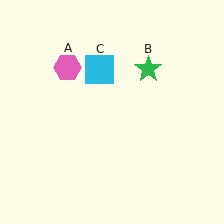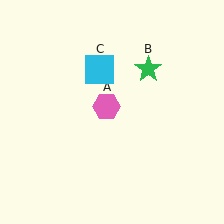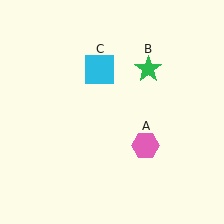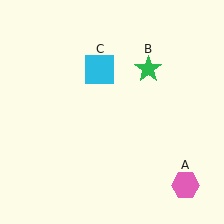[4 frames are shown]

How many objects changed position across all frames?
1 object changed position: pink hexagon (object A).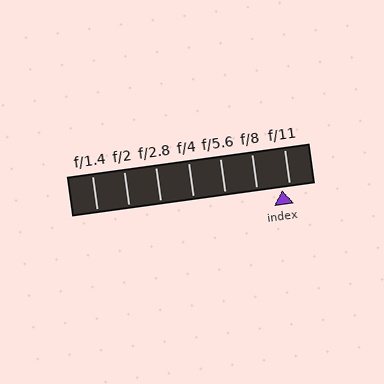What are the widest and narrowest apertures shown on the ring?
The widest aperture shown is f/1.4 and the narrowest is f/11.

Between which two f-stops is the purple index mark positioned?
The index mark is between f/8 and f/11.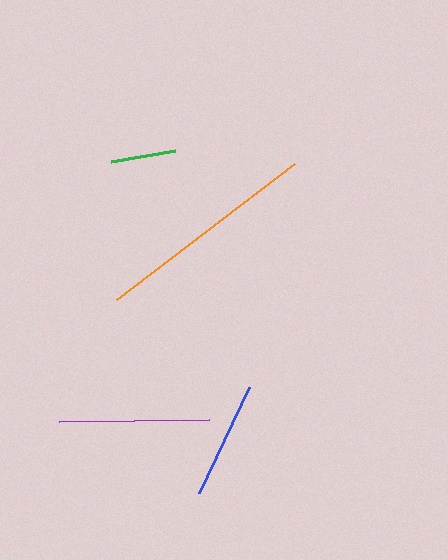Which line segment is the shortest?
The green line is the shortest at approximately 65 pixels.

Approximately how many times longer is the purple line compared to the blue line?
The purple line is approximately 1.3 times the length of the blue line.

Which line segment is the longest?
The orange line is the longest at approximately 224 pixels.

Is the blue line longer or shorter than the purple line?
The purple line is longer than the blue line.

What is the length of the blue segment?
The blue segment is approximately 117 pixels long.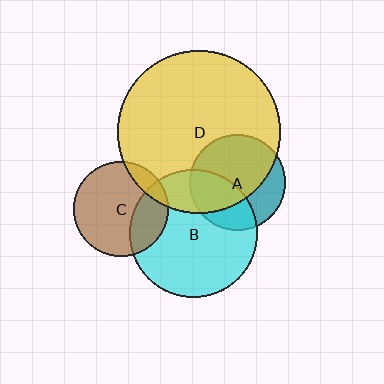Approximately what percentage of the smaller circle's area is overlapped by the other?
Approximately 10%.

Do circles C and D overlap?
Yes.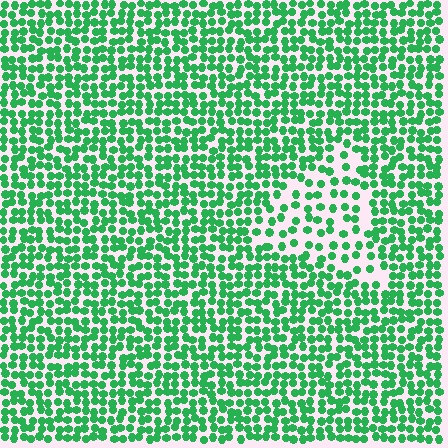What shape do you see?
I see a triangle.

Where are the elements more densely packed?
The elements are more densely packed outside the triangle boundary.